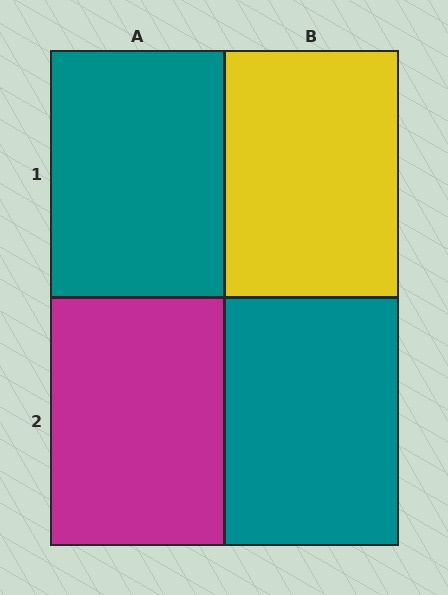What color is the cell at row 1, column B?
Yellow.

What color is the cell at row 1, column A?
Teal.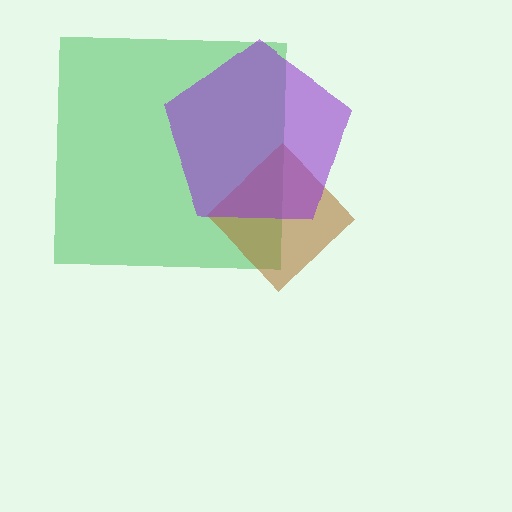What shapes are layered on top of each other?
The layered shapes are: a green square, a brown diamond, a purple pentagon.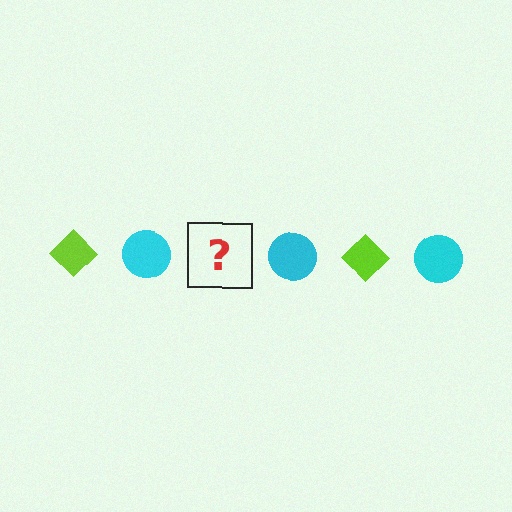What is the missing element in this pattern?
The missing element is a lime diamond.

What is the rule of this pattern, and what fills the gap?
The rule is that the pattern alternates between lime diamond and cyan circle. The gap should be filled with a lime diamond.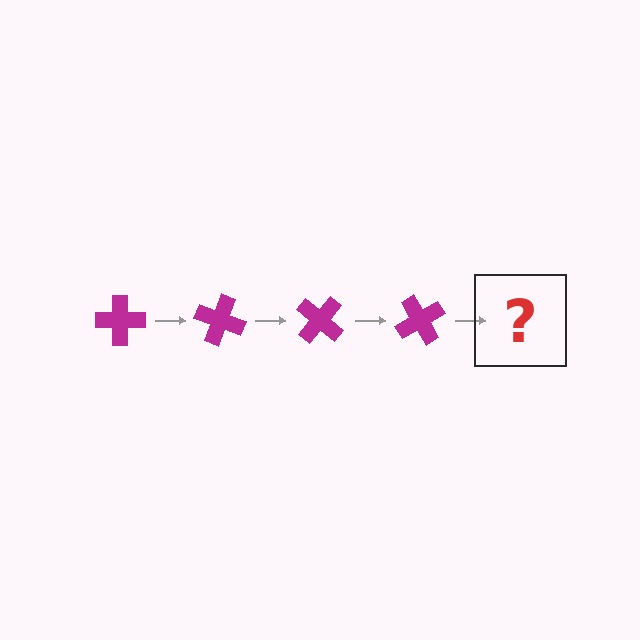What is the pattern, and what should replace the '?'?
The pattern is that the cross rotates 20 degrees each step. The '?' should be a magenta cross rotated 80 degrees.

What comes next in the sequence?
The next element should be a magenta cross rotated 80 degrees.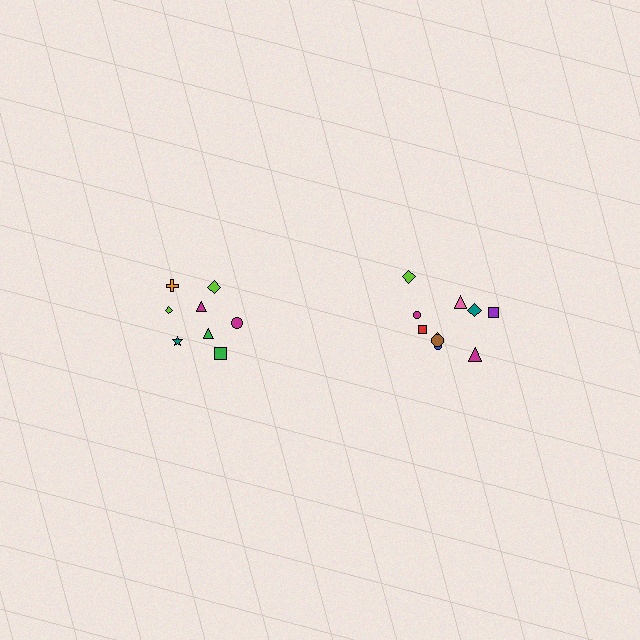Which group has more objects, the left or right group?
The right group.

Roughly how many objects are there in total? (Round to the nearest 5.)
Roughly 20 objects in total.